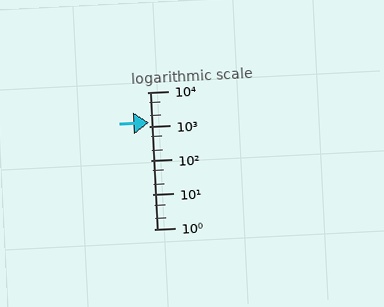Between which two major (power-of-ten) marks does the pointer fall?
The pointer is between 1000 and 10000.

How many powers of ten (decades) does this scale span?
The scale spans 4 decades, from 1 to 10000.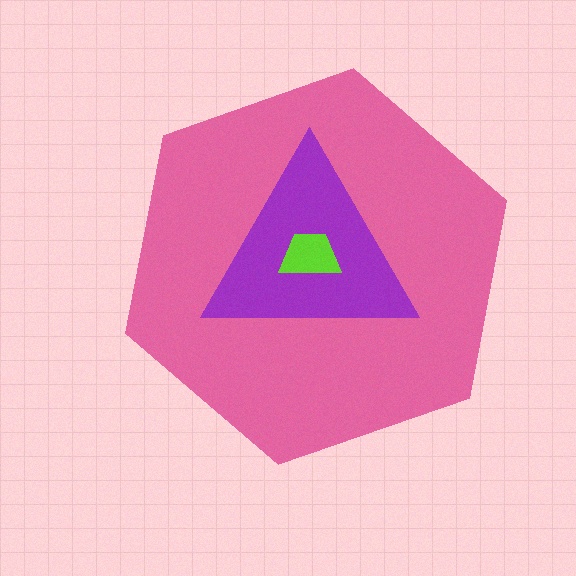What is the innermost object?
The lime trapezoid.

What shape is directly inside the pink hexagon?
The purple triangle.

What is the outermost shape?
The pink hexagon.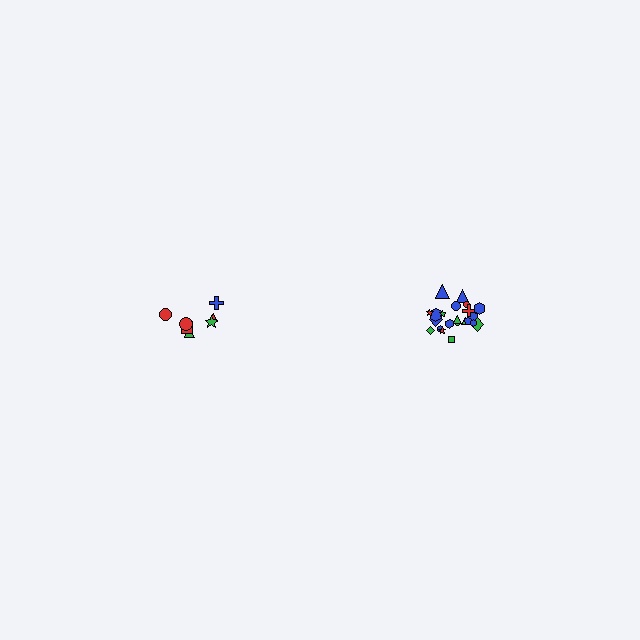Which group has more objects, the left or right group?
The right group.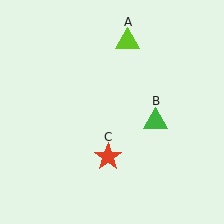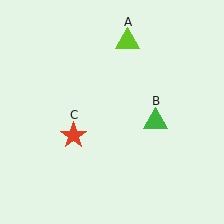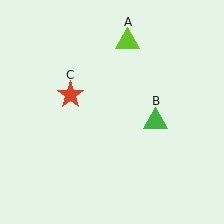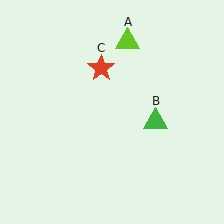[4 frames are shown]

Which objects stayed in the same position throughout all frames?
Lime triangle (object A) and green triangle (object B) remained stationary.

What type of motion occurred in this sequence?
The red star (object C) rotated clockwise around the center of the scene.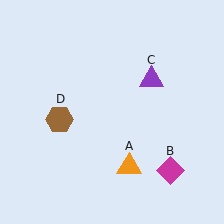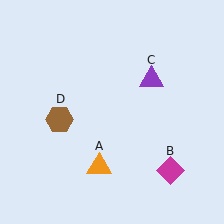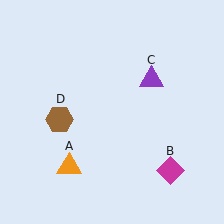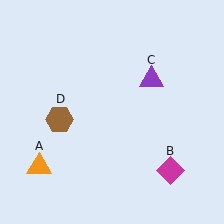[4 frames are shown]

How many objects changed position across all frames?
1 object changed position: orange triangle (object A).